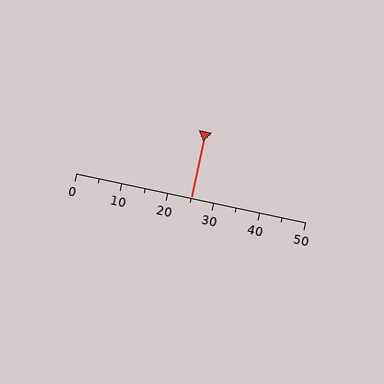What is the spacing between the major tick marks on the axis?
The major ticks are spaced 10 apart.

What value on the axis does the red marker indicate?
The marker indicates approximately 25.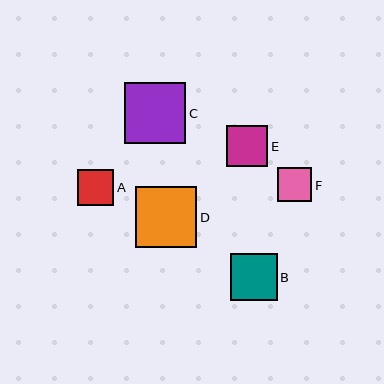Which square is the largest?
Square D is the largest with a size of approximately 62 pixels.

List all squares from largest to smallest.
From largest to smallest: D, C, B, E, A, F.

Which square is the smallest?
Square F is the smallest with a size of approximately 34 pixels.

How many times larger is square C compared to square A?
Square C is approximately 1.7 times the size of square A.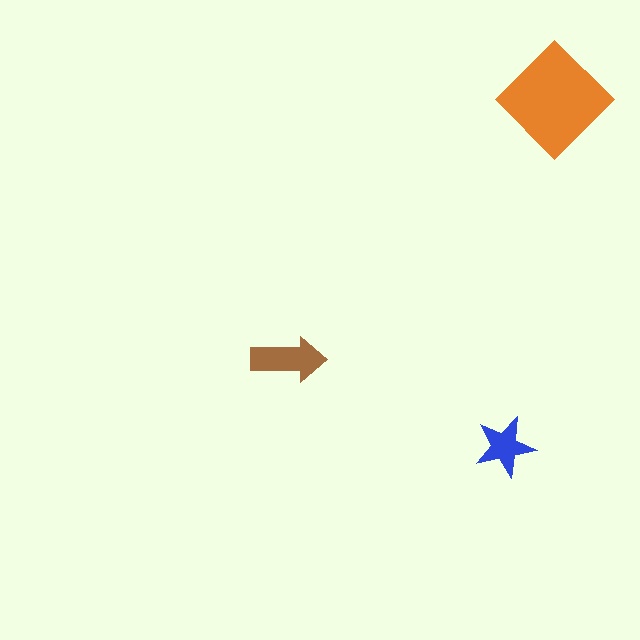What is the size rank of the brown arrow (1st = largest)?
2nd.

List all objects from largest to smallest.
The orange diamond, the brown arrow, the blue star.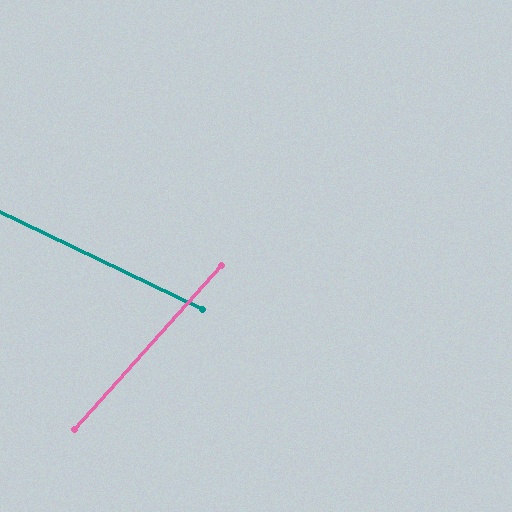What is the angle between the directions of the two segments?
Approximately 74 degrees.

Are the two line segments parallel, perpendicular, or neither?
Neither parallel nor perpendicular — they differ by about 74°.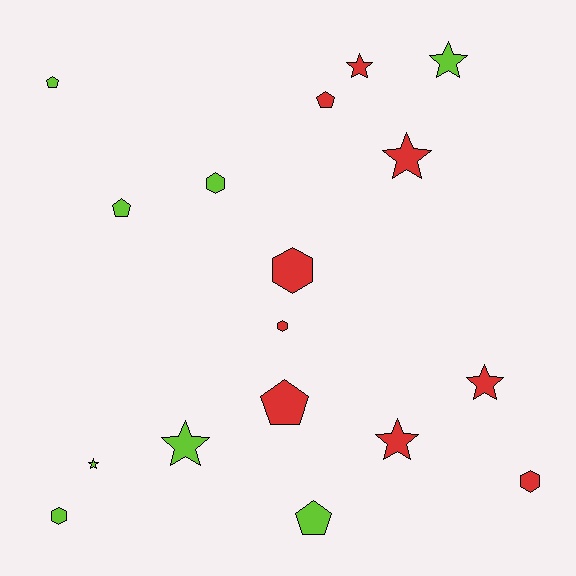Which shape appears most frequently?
Star, with 7 objects.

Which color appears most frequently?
Red, with 9 objects.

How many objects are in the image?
There are 17 objects.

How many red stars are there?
There are 4 red stars.